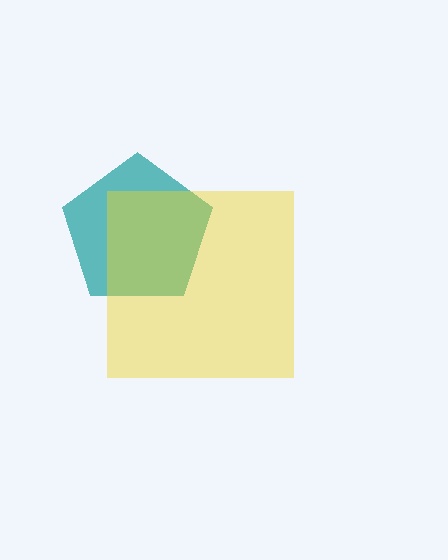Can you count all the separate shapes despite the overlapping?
Yes, there are 2 separate shapes.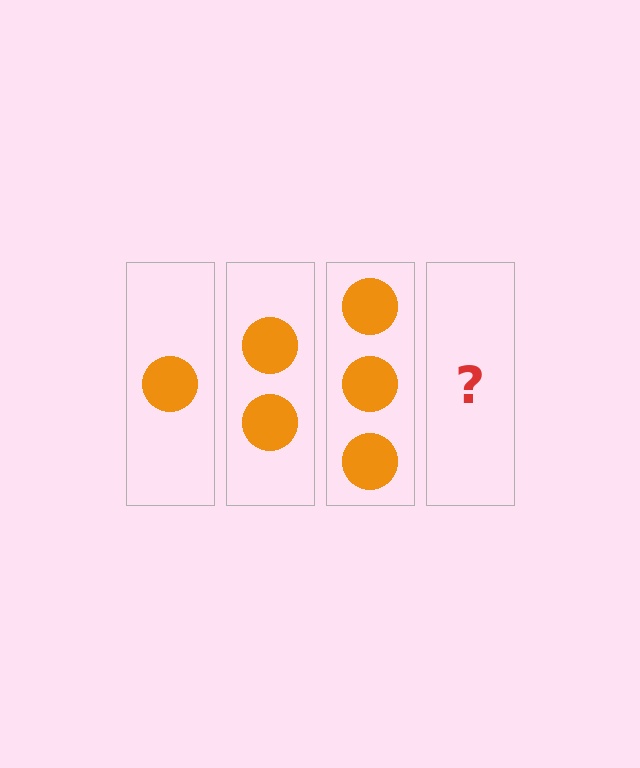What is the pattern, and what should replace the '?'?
The pattern is that each step adds one more circle. The '?' should be 4 circles.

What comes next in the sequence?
The next element should be 4 circles.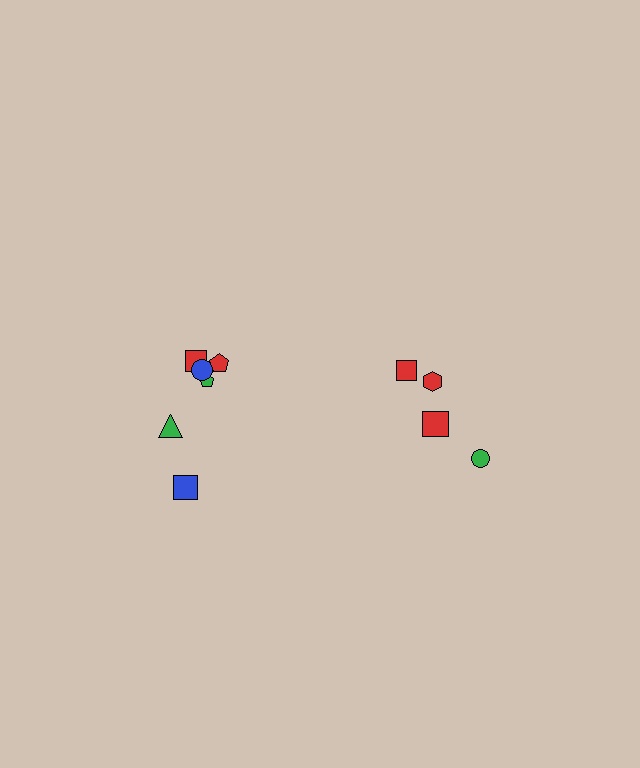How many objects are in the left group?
There are 6 objects.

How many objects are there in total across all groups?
There are 10 objects.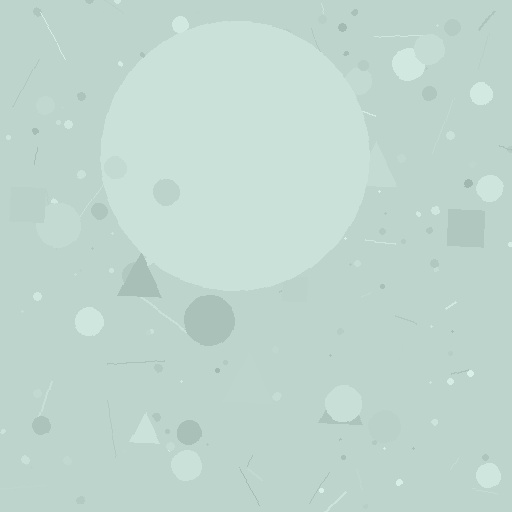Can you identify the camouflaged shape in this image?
The camouflaged shape is a circle.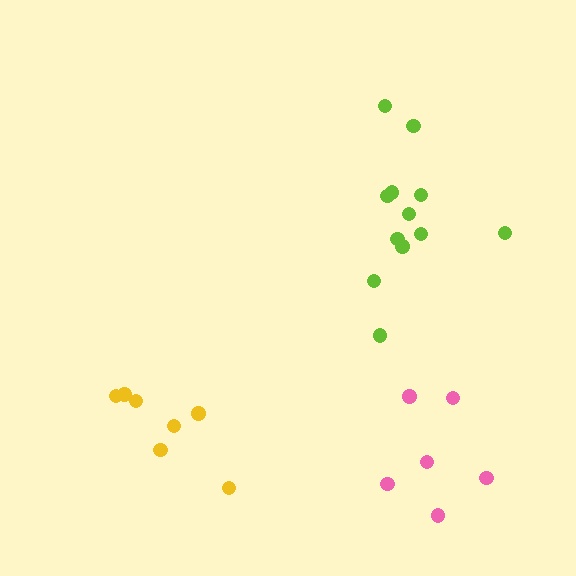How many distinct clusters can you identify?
There are 3 distinct clusters.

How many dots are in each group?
Group 1: 6 dots, Group 2: 7 dots, Group 3: 12 dots (25 total).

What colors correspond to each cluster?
The clusters are colored: pink, yellow, lime.